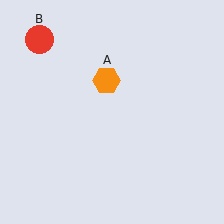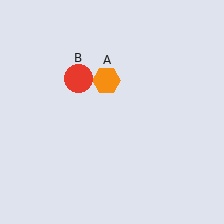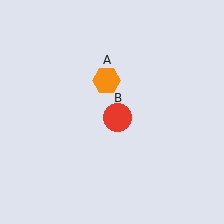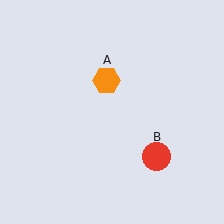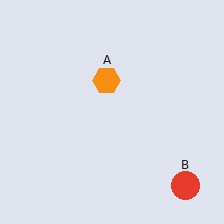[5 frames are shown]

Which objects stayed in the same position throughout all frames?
Orange hexagon (object A) remained stationary.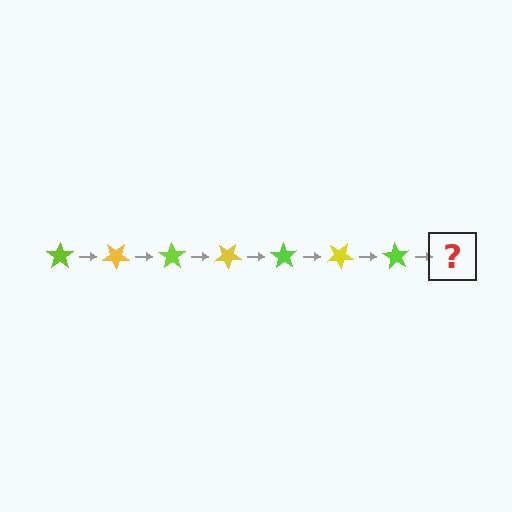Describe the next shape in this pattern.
It should be a yellow star, rotated 245 degrees from the start.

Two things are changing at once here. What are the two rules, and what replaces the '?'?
The two rules are that it rotates 35 degrees each step and the color cycles through lime and yellow. The '?' should be a yellow star, rotated 245 degrees from the start.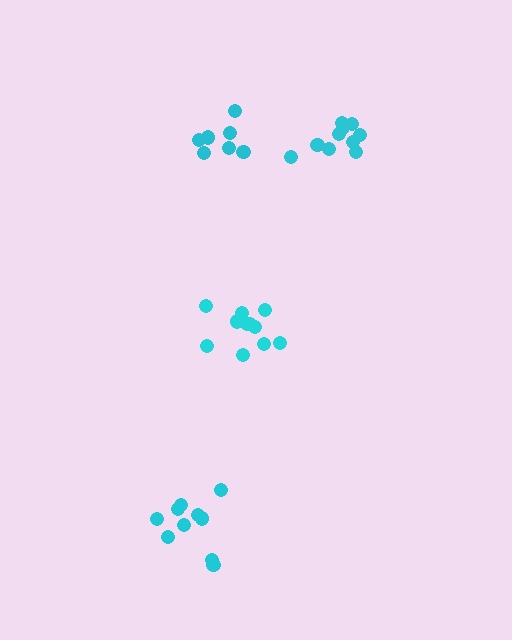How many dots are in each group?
Group 1: 10 dots, Group 2: 7 dots, Group 3: 10 dots, Group 4: 11 dots (38 total).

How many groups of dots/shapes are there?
There are 4 groups.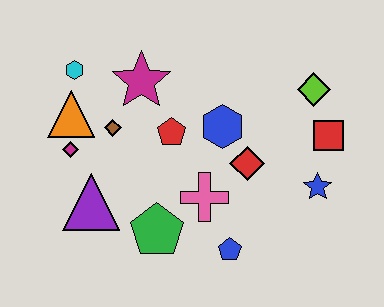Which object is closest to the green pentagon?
The pink cross is closest to the green pentagon.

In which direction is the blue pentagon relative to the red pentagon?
The blue pentagon is below the red pentagon.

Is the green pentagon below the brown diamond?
Yes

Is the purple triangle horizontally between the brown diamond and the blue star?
No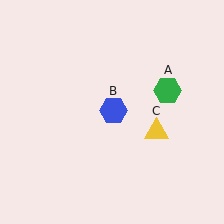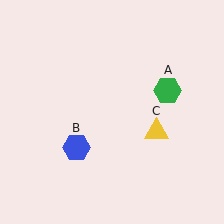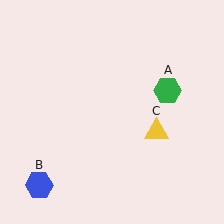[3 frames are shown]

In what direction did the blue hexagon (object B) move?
The blue hexagon (object B) moved down and to the left.